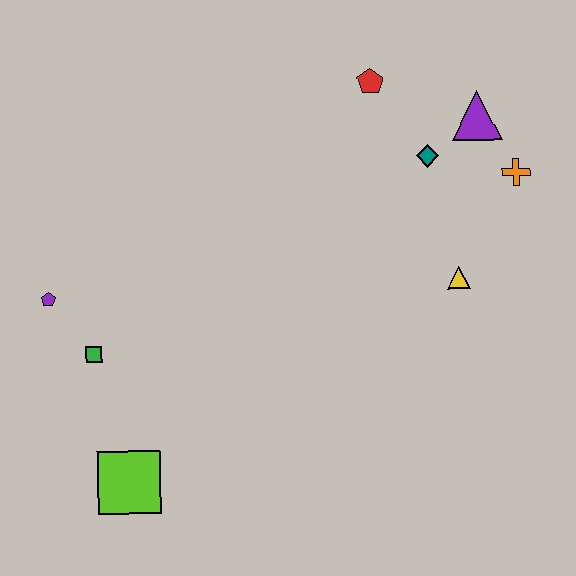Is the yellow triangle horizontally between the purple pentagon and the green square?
No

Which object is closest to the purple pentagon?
The green square is closest to the purple pentagon.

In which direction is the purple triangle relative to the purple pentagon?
The purple triangle is to the right of the purple pentagon.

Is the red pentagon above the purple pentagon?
Yes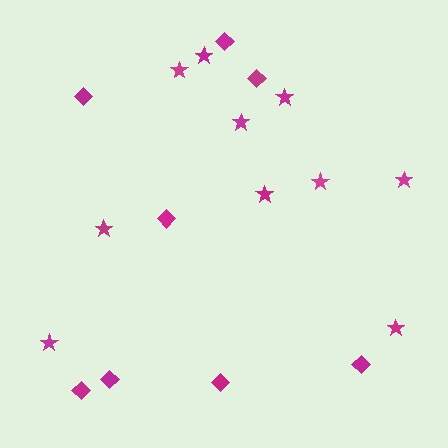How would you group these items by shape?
There are 2 groups: one group of diamonds (8) and one group of stars (10).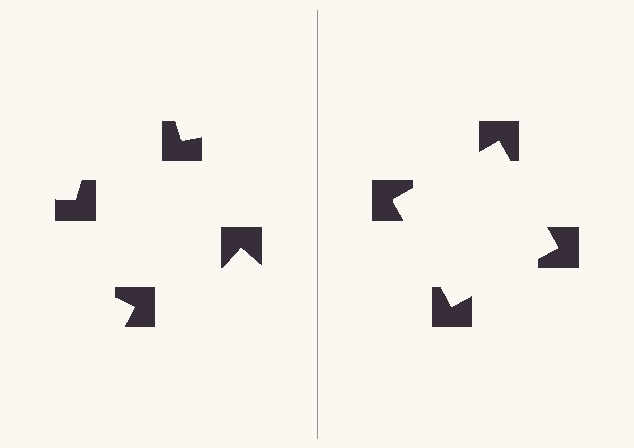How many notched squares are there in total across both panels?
8 — 4 on each side.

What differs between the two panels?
The notched squares are positioned identically on both sides; only the wedge orientations differ. On the right they align to a square; on the left they are misaligned.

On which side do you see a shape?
An illusory square appears on the right side. On the left side the wedge cuts are rotated, so no coherent shape forms.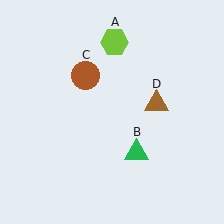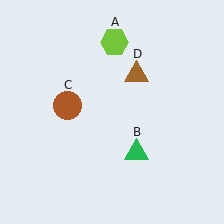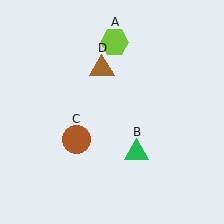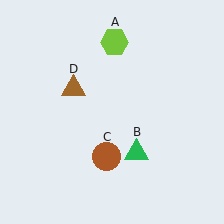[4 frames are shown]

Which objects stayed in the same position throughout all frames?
Lime hexagon (object A) and green triangle (object B) remained stationary.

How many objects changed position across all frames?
2 objects changed position: brown circle (object C), brown triangle (object D).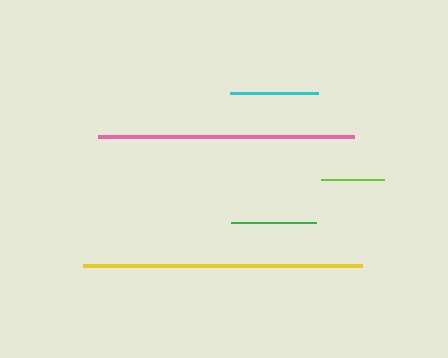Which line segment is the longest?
The yellow line is the longest at approximately 279 pixels.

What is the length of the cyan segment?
The cyan segment is approximately 89 pixels long.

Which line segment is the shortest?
The lime line is the shortest at approximately 63 pixels.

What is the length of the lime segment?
The lime segment is approximately 63 pixels long.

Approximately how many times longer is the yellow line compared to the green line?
The yellow line is approximately 3.2 times the length of the green line.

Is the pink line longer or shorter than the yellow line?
The yellow line is longer than the pink line.